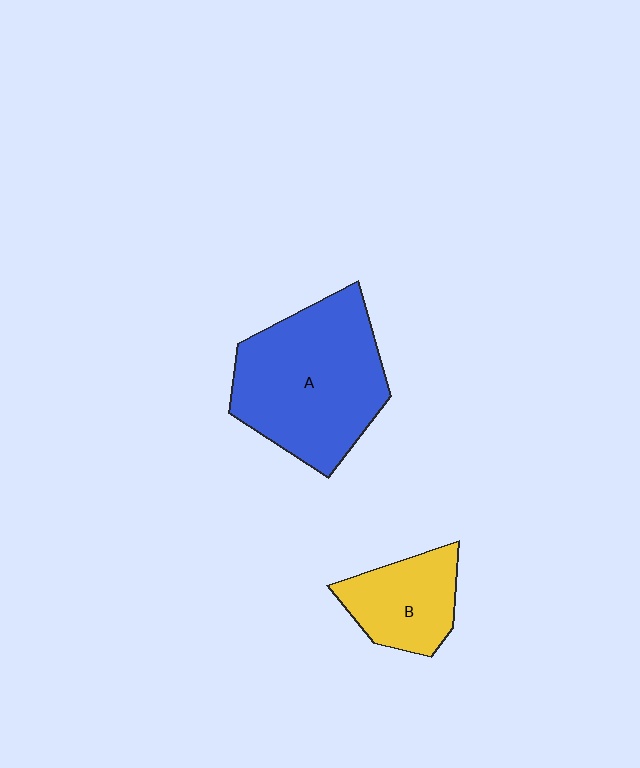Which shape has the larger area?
Shape A (blue).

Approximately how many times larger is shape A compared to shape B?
Approximately 2.1 times.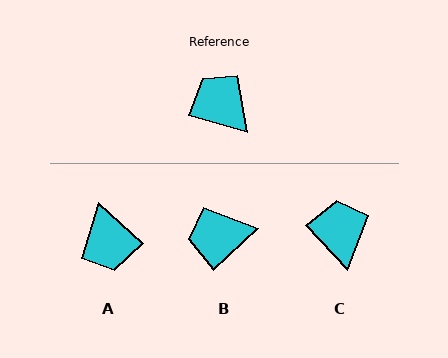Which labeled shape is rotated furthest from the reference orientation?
A, about 154 degrees away.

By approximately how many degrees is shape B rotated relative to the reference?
Approximately 59 degrees counter-clockwise.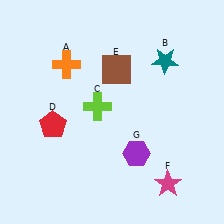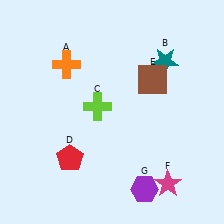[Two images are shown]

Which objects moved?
The objects that moved are: the red pentagon (D), the brown square (E), the purple hexagon (G).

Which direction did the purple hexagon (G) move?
The purple hexagon (G) moved down.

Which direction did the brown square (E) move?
The brown square (E) moved right.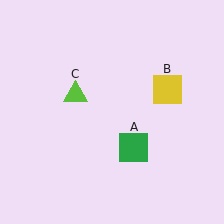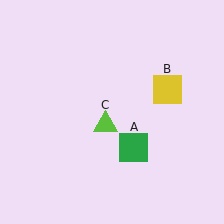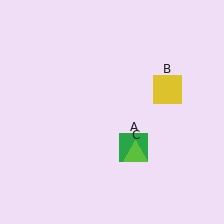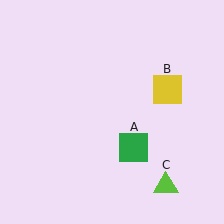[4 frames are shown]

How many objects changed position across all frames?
1 object changed position: lime triangle (object C).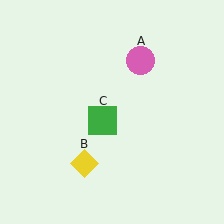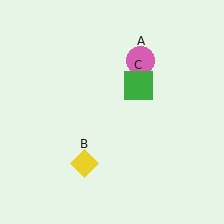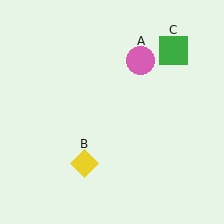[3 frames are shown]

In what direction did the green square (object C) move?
The green square (object C) moved up and to the right.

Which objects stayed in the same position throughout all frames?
Pink circle (object A) and yellow diamond (object B) remained stationary.